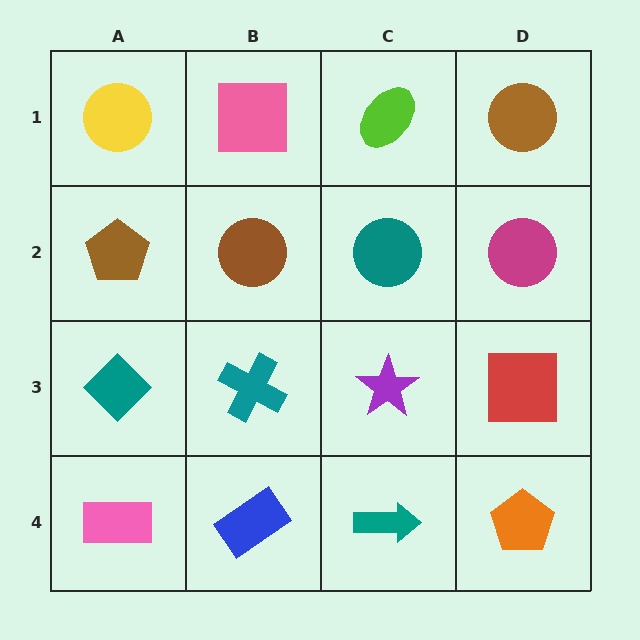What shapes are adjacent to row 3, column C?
A teal circle (row 2, column C), a teal arrow (row 4, column C), a teal cross (row 3, column B), a red square (row 3, column D).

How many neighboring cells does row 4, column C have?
3.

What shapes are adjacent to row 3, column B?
A brown circle (row 2, column B), a blue rectangle (row 4, column B), a teal diamond (row 3, column A), a purple star (row 3, column C).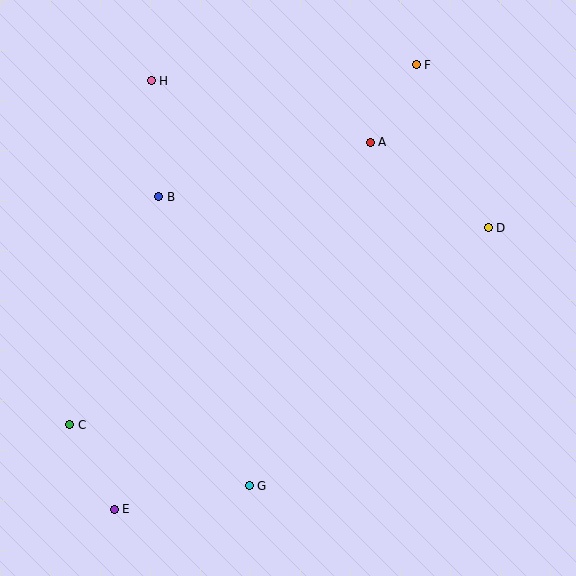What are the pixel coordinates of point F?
Point F is at (416, 65).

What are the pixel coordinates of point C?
Point C is at (70, 425).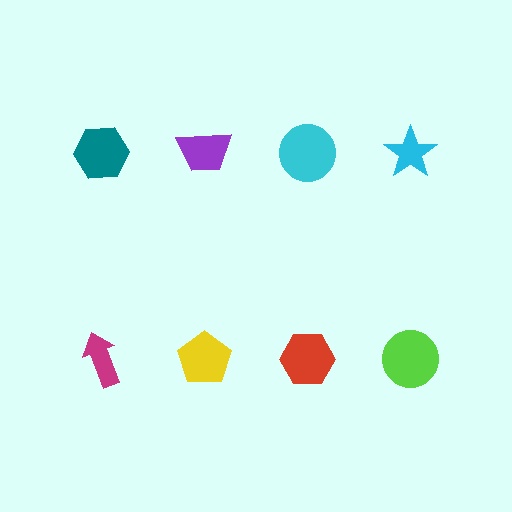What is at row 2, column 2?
A yellow pentagon.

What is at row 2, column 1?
A magenta arrow.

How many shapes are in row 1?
4 shapes.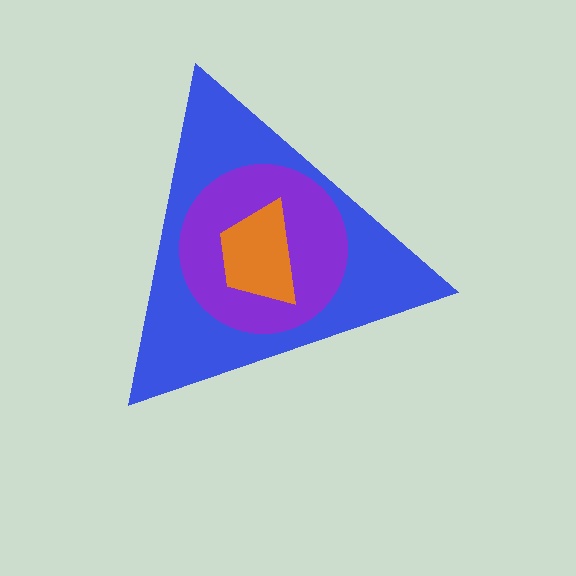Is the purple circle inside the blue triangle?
Yes.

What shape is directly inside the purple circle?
The orange trapezoid.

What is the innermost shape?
The orange trapezoid.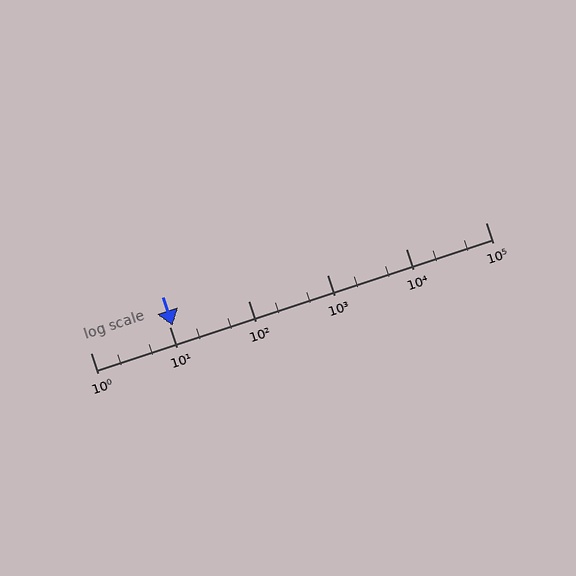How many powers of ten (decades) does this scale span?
The scale spans 5 decades, from 1 to 100000.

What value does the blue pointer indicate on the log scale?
The pointer indicates approximately 11.